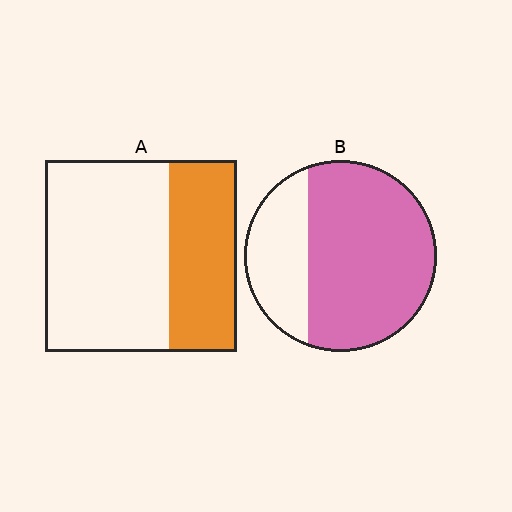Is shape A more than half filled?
No.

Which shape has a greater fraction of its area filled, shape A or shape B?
Shape B.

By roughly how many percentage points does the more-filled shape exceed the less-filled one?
By roughly 35 percentage points (B over A).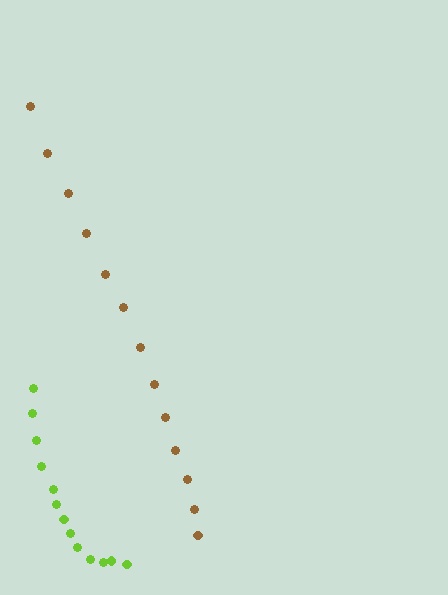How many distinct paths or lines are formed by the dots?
There are 2 distinct paths.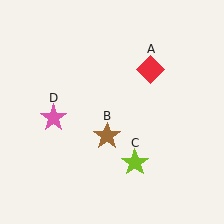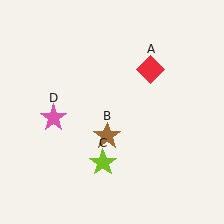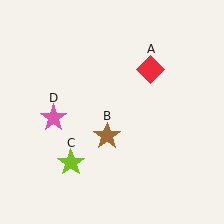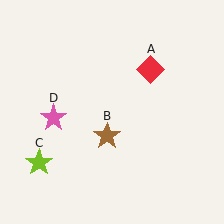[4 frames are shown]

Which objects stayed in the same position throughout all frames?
Red diamond (object A) and brown star (object B) and pink star (object D) remained stationary.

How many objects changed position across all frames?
1 object changed position: lime star (object C).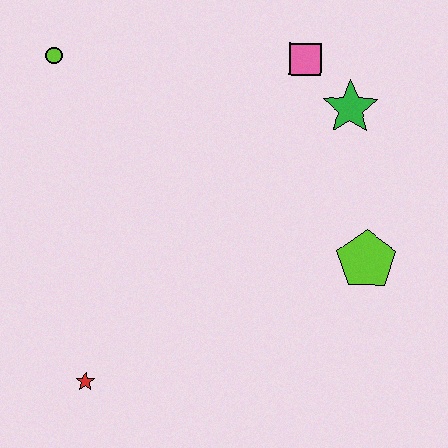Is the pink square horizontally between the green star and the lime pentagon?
No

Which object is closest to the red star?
The lime pentagon is closest to the red star.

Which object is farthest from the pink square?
The red star is farthest from the pink square.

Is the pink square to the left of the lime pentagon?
Yes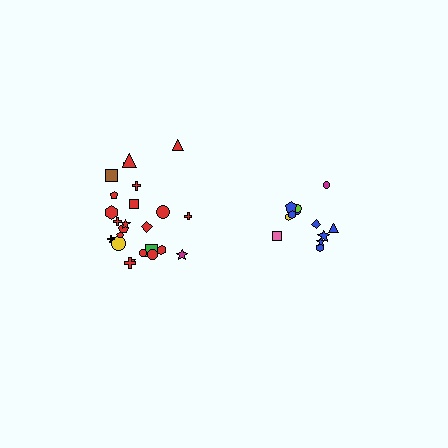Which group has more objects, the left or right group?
The left group.